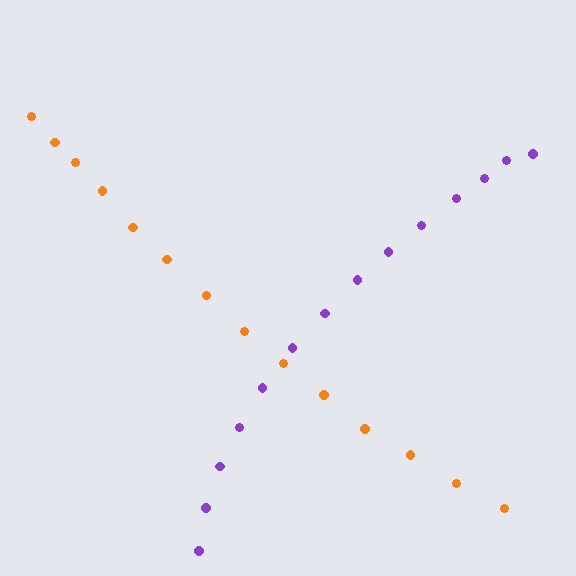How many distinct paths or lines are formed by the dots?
There are 2 distinct paths.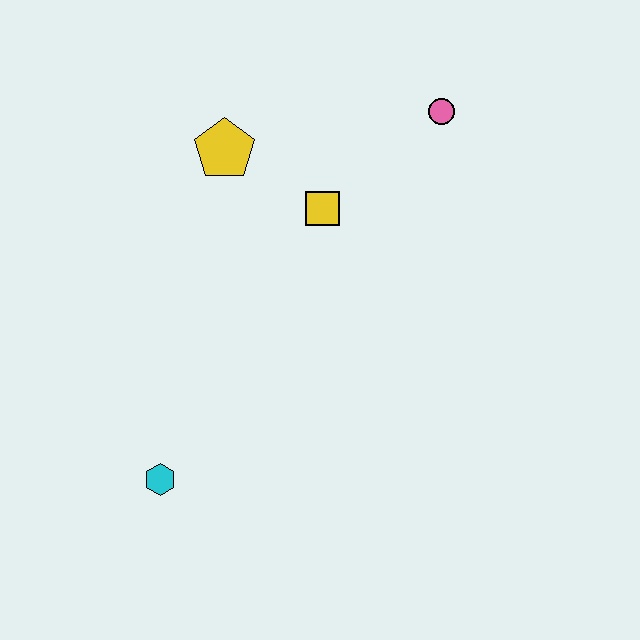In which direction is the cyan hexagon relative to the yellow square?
The cyan hexagon is below the yellow square.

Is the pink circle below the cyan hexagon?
No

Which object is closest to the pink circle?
The yellow square is closest to the pink circle.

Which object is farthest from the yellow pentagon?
The cyan hexagon is farthest from the yellow pentagon.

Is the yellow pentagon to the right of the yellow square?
No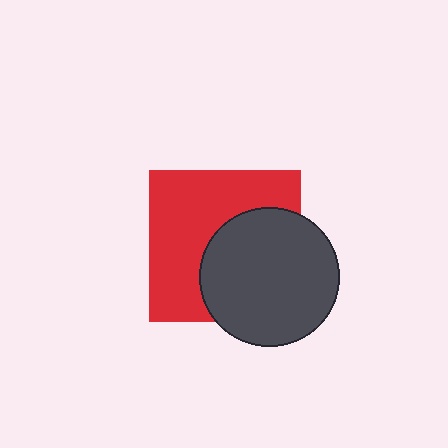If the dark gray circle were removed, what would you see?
You would see the complete red square.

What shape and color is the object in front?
The object in front is a dark gray circle.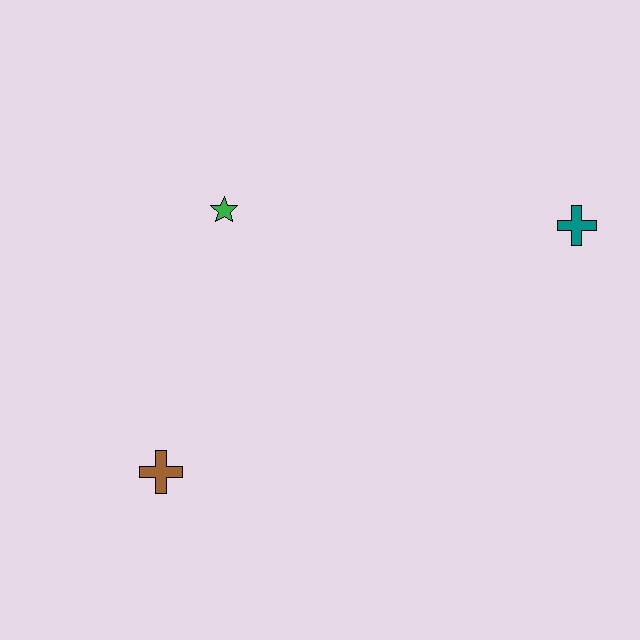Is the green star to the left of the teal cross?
Yes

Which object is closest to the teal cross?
The green star is closest to the teal cross.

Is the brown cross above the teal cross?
No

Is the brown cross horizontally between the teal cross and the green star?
No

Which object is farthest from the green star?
The teal cross is farthest from the green star.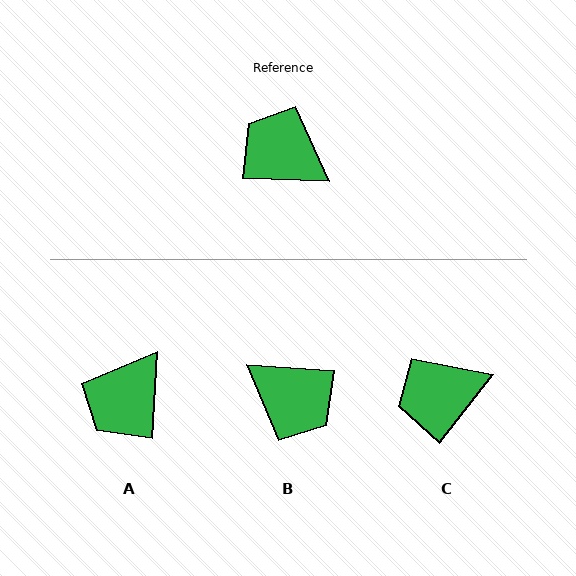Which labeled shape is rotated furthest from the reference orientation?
B, about 178 degrees away.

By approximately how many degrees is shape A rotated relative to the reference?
Approximately 88 degrees counter-clockwise.